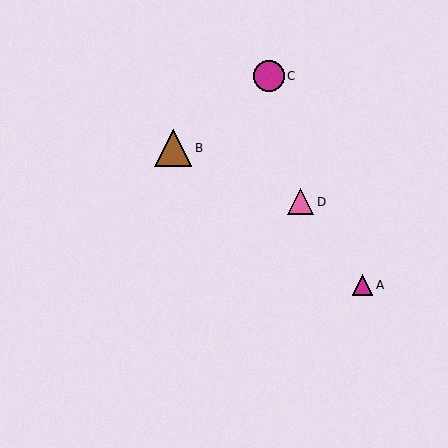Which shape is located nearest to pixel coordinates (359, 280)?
The magenta triangle (labeled A) at (363, 285) is nearest to that location.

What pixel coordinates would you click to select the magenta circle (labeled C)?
Click at (269, 76) to select the magenta circle C.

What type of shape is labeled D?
Shape D is a pink triangle.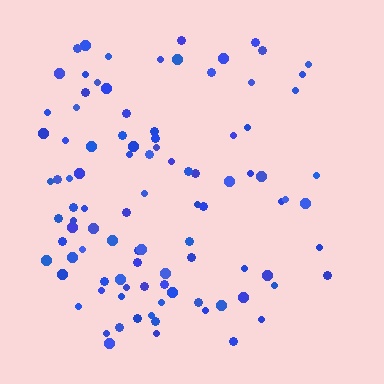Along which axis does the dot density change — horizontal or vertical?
Horizontal.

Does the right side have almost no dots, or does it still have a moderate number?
Still a moderate number, just noticeably fewer than the left.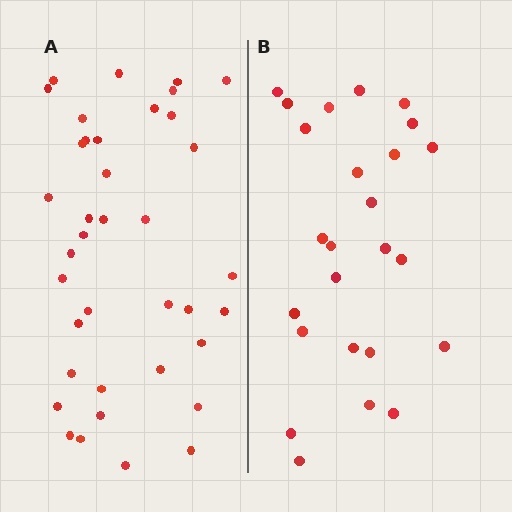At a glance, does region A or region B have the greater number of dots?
Region A (the left region) has more dots.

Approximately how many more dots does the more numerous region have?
Region A has approximately 15 more dots than region B.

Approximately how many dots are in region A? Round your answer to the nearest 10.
About 40 dots. (The exact count is 38, which rounds to 40.)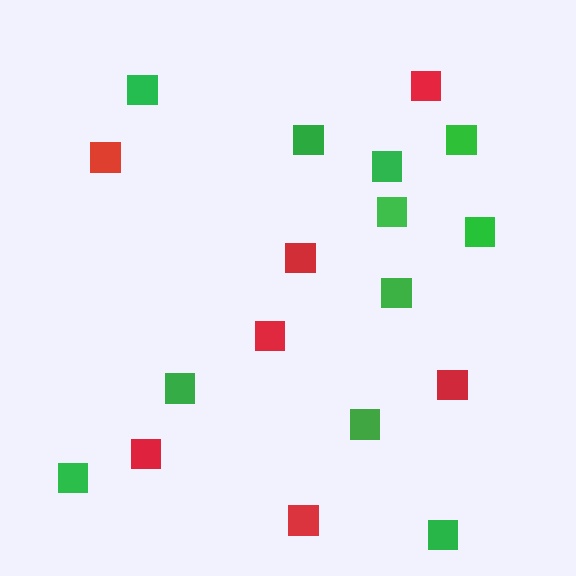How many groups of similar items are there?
There are 2 groups: one group of red squares (7) and one group of green squares (11).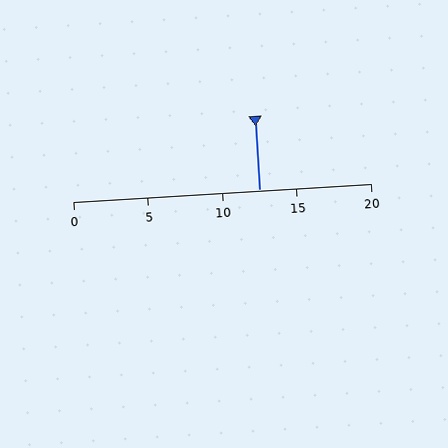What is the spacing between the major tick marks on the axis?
The major ticks are spaced 5 apart.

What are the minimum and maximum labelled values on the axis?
The axis runs from 0 to 20.